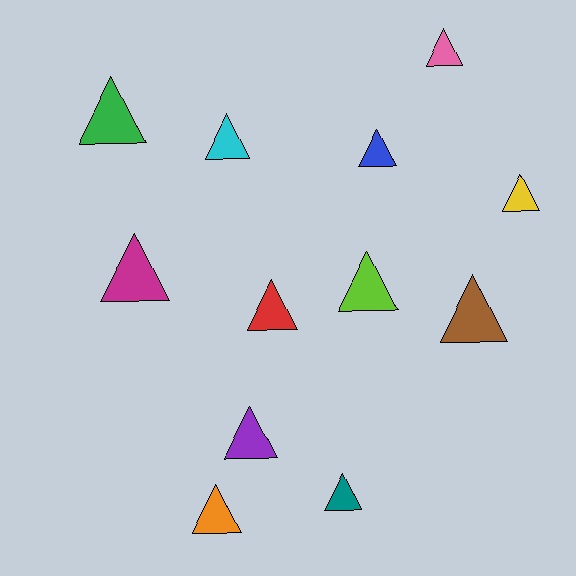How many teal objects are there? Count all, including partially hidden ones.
There is 1 teal object.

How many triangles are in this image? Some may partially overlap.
There are 12 triangles.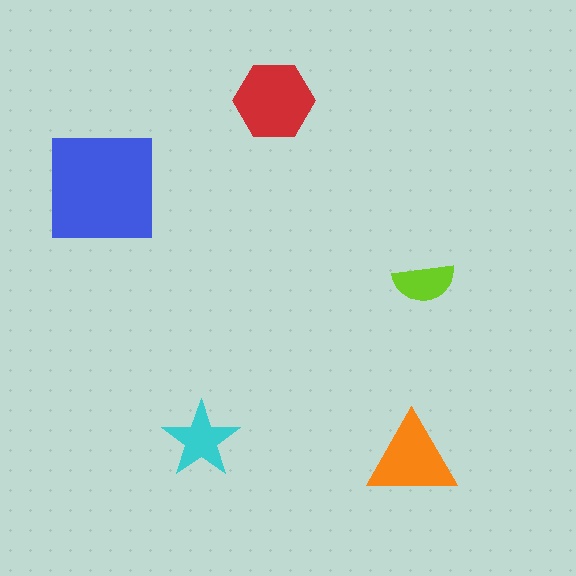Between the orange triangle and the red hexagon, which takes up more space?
The red hexagon.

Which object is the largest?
The blue square.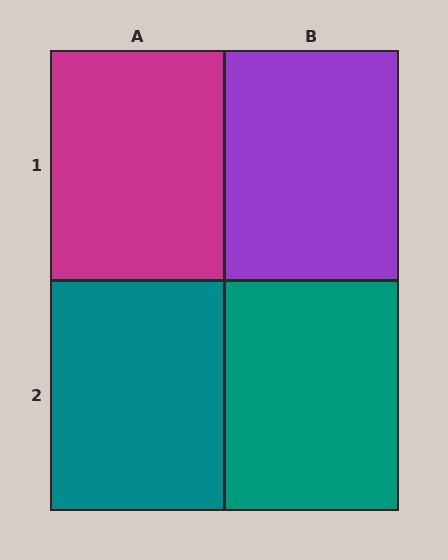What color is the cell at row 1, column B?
Purple.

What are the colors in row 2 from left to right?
Teal, teal.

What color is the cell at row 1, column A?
Magenta.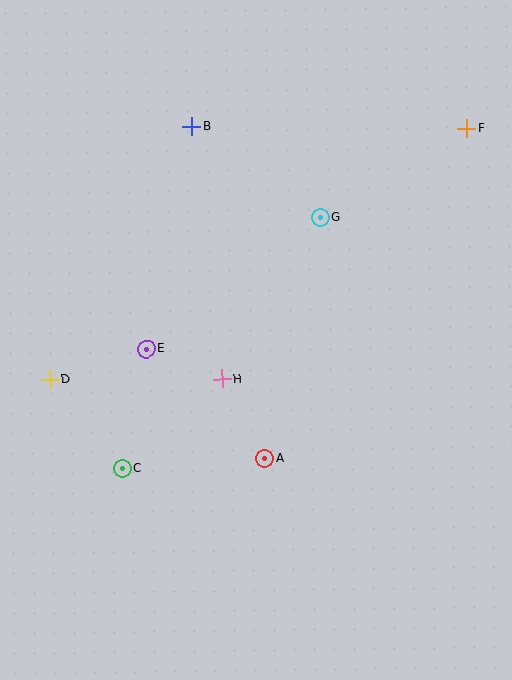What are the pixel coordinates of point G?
Point G is at (320, 218).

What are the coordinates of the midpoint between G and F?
The midpoint between G and F is at (393, 173).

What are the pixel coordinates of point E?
Point E is at (146, 349).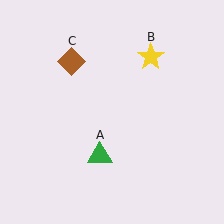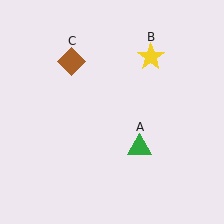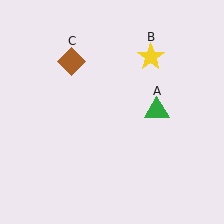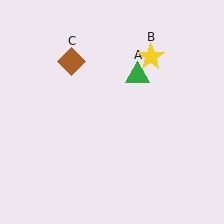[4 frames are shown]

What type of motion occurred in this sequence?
The green triangle (object A) rotated counterclockwise around the center of the scene.